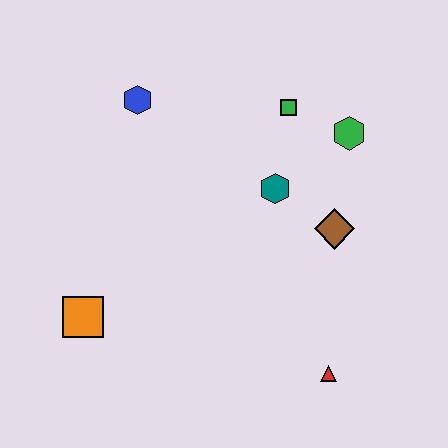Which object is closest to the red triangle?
The brown diamond is closest to the red triangle.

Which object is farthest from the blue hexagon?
The red triangle is farthest from the blue hexagon.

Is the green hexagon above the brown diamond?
Yes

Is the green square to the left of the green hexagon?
Yes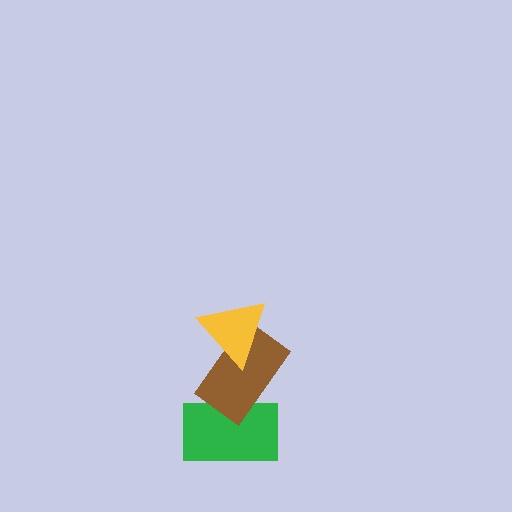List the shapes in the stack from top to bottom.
From top to bottom: the yellow triangle, the brown rectangle, the green rectangle.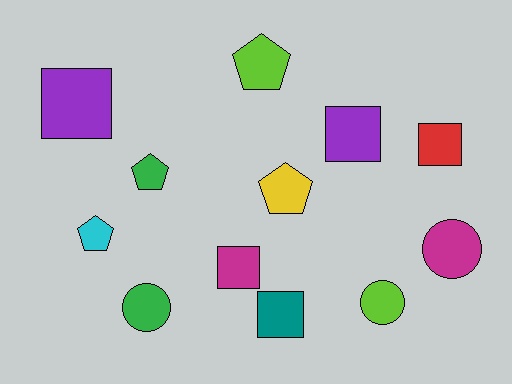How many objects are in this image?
There are 12 objects.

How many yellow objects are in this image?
There is 1 yellow object.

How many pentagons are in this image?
There are 4 pentagons.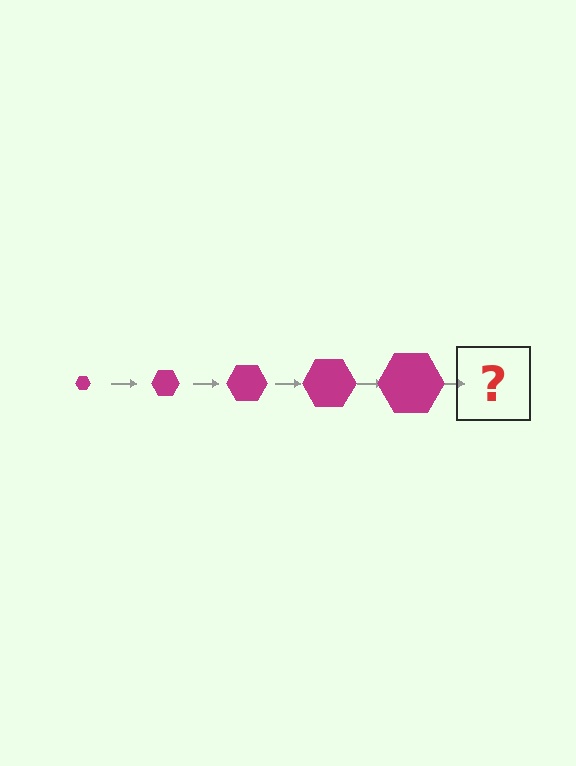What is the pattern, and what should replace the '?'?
The pattern is that the hexagon gets progressively larger each step. The '?' should be a magenta hexagon, larger than the previous one.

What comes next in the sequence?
The next element should be a magenta hexagon, larger than the previous one.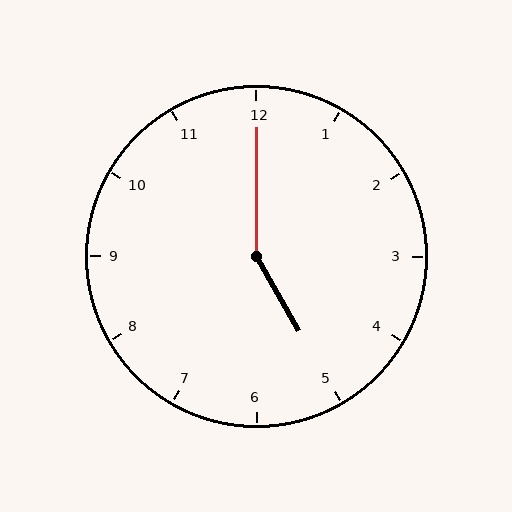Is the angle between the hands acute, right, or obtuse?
It is obtuse.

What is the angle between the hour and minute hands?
Approximately 150 degrees.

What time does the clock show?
5:00.